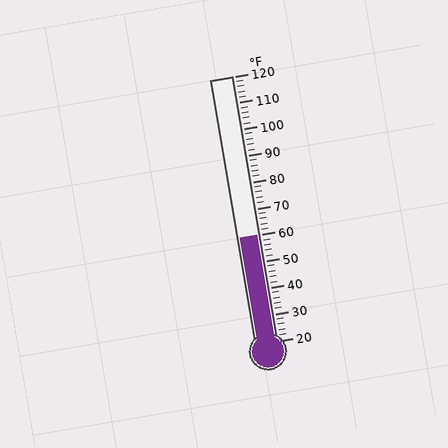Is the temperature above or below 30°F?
The temperature is above 30°F.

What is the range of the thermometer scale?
The thermometer scale ranges from 20°F to 120°F.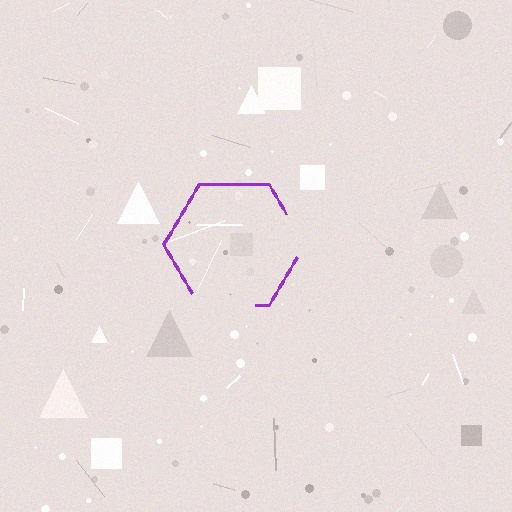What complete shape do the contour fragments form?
The contour fragments form a hexagon.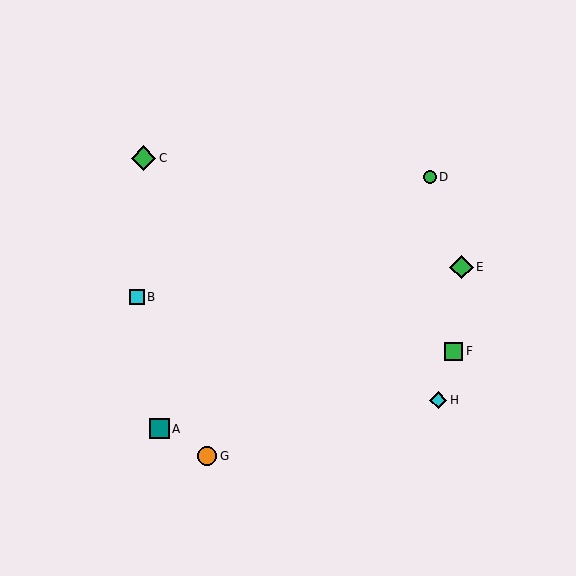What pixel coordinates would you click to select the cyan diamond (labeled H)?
Click at (438, 400) to select the cyan diamond H.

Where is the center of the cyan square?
The center of the cyan square is at (137, 297).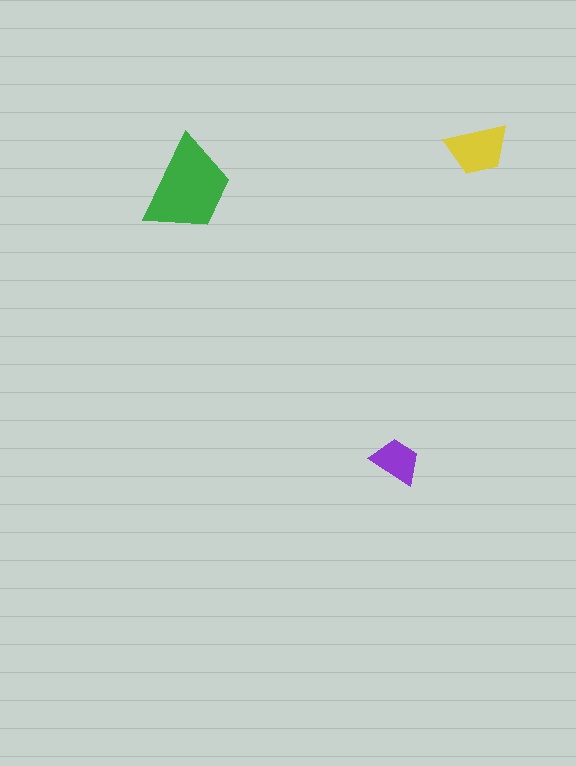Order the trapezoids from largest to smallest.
the green one, the yellow one, the purple one.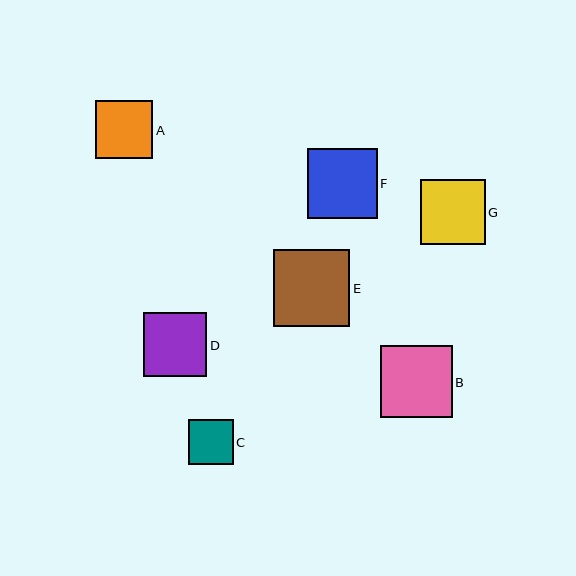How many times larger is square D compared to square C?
Square D is approximately 1.4 times the size of square C.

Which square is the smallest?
Square C is the smallest with a size of approximately 45 pixels.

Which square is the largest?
Square E is the largest with a size of approximately 77 pixels.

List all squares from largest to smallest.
From largest to smallest: E, B, F, G, D, A, C.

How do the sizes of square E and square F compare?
Square E and square F are approximately the same size.